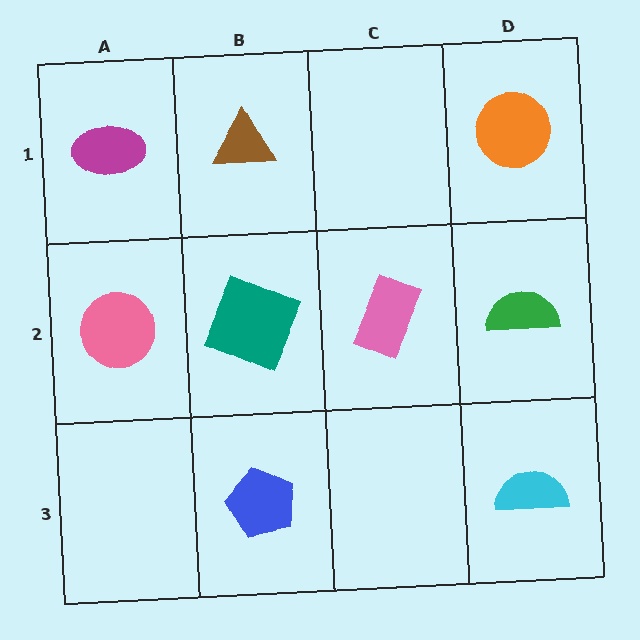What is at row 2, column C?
A pink rectangle.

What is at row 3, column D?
A cyan semicircle.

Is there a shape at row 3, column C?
No, that cell is empty.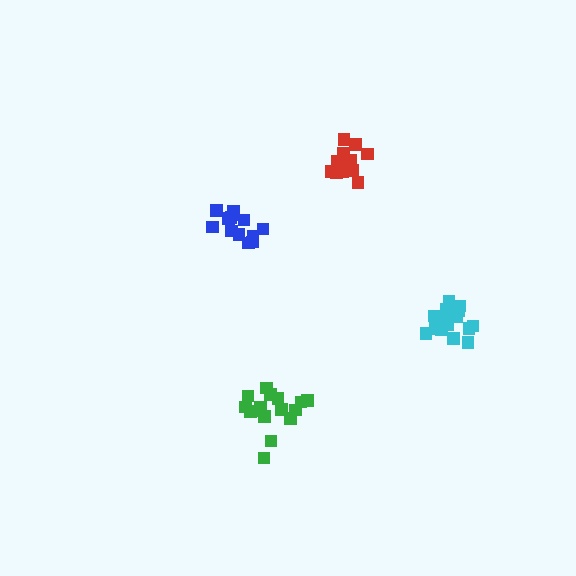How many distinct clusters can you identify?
There are 4 distinct clusters.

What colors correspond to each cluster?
The clusters are colored: blue, cyan, green, red.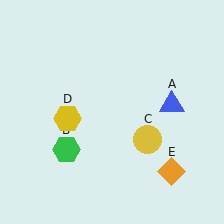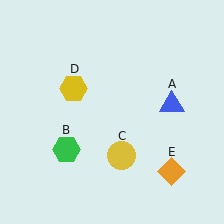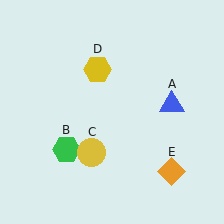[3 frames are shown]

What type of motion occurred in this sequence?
The yellow circle (object C), yellow hexagon (object D) rotated clockwise around the center of the scene.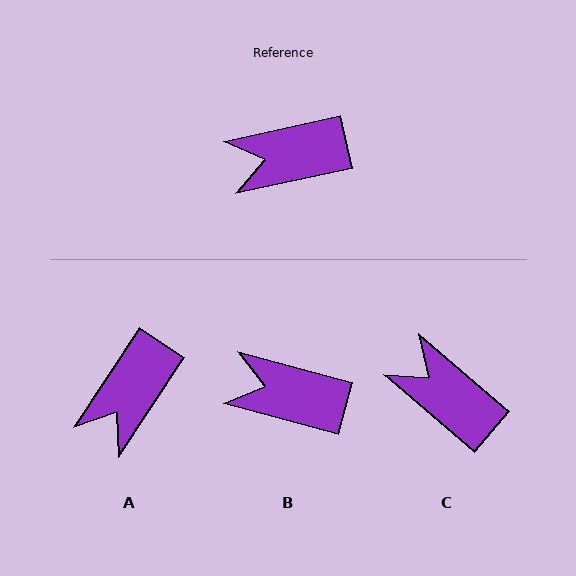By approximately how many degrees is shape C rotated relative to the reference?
Approximately 53 degrees clockwise.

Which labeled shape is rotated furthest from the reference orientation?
C, about 53 degrees away.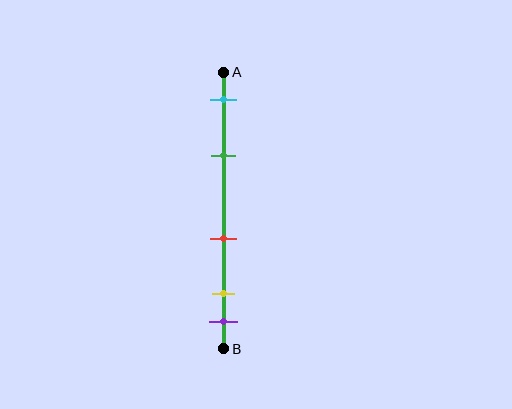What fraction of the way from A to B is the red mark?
The red mark is approximately 60% (0.6) of the way from A to B.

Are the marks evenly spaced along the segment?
No, the marks are not evenly spaced.